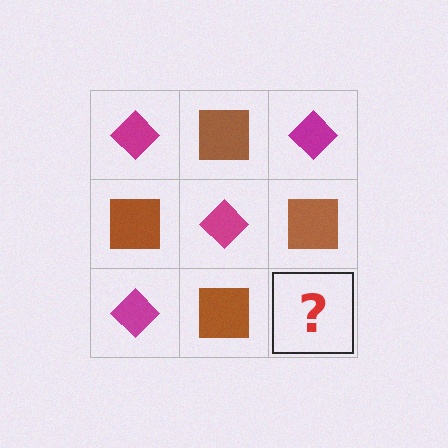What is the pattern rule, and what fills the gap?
The rule is that it alternates magenta diamond and brown square in a checkerboard pattern. The gap should be filled with a magenta diamond.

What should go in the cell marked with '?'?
The missing cell should contain a magenta diamond.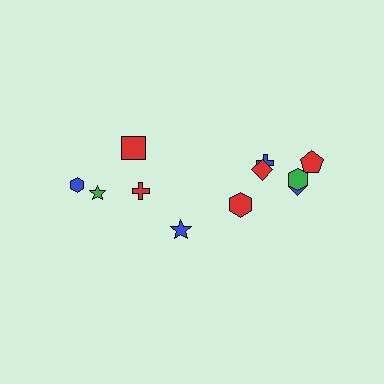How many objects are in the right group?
There are 7 objects.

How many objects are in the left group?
There are 4 objects.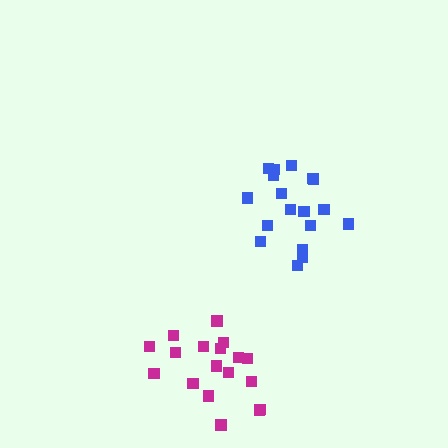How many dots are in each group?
Group 1: 18 dots, Group 2: 18 dots (36 total).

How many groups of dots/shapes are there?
There are 2 groups.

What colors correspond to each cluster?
The clusters are colored: blue, magenta.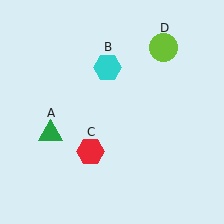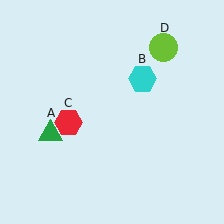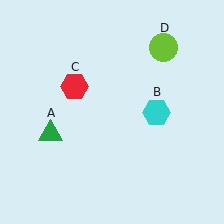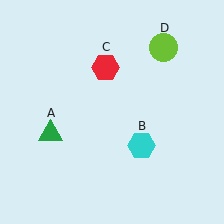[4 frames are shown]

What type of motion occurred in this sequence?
The cyan hexagon (object B), red hexagon (object C) rotated clockwise around the center of the scene.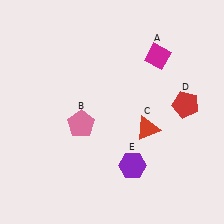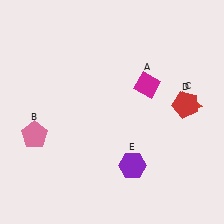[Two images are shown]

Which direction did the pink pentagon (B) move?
The pink pentagon (B) moved left.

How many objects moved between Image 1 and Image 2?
3 objects moved between the two images.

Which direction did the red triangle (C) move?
The red triangle (C) moved right.